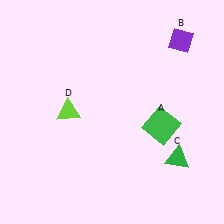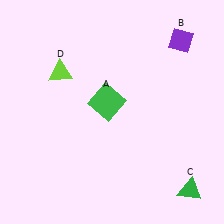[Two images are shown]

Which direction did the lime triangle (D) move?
The lime triangle (D) moved up.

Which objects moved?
The objects that moved are: the green square (A), the green triangle (C), the lime triangle (D).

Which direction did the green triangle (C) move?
The green triangle (C) moved down.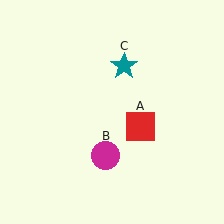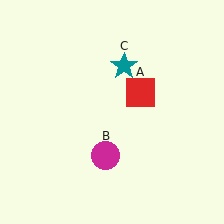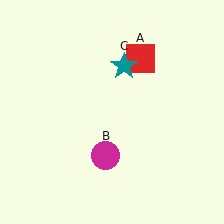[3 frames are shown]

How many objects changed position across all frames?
1 object changed position: red square (object A).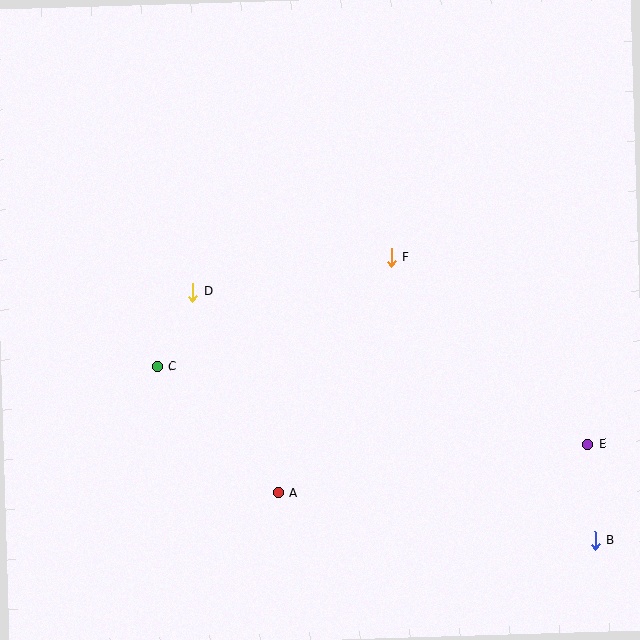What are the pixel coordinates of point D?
Point D is at (193, 292).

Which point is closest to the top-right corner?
Point F is closest to the top-right corner.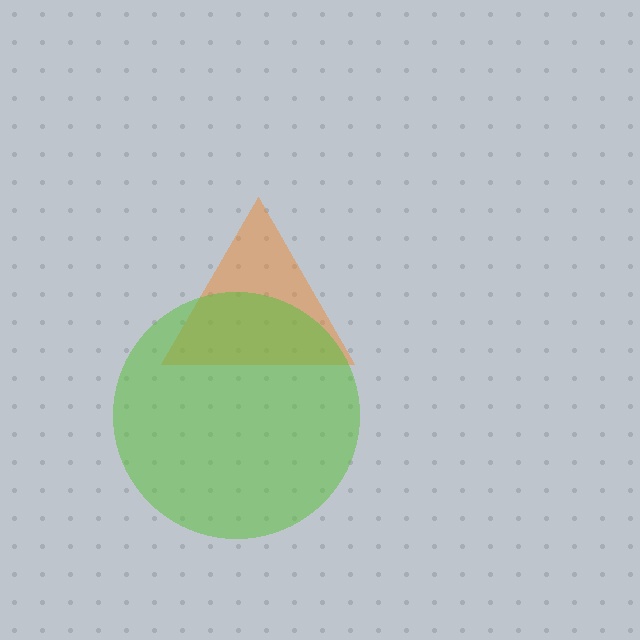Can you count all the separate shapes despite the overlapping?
Yes, there are 2 separate shapes.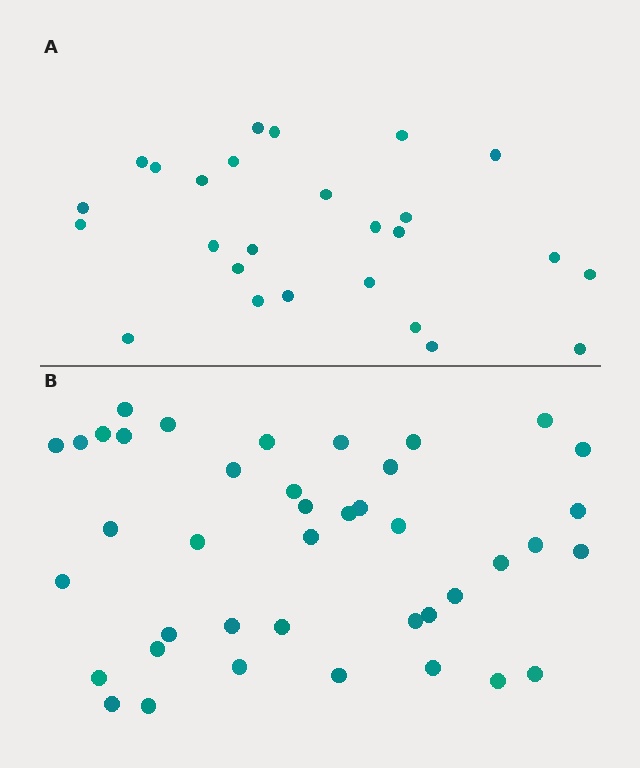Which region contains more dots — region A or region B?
Region B (the bottom region) has more dots.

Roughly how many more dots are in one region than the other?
Region B has approximately 15 more dots than region A.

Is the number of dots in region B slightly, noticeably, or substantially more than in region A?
Region B has substantially more. The ratio is roughly 1.6 to 1.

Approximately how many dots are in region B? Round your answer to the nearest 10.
About 40 dots. (The exact count is 41, which rounds to 40.)